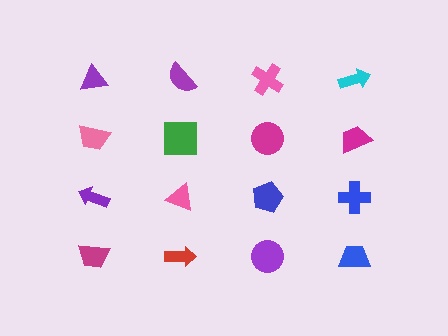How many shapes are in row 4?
4 shapes.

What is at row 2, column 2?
A green square.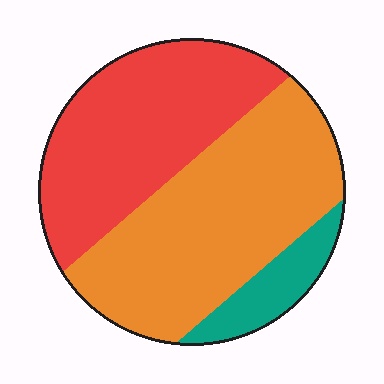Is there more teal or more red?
Red.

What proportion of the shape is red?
Red takes up about two fifths (2/5) of the shape.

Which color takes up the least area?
Teal, at roughly 10%.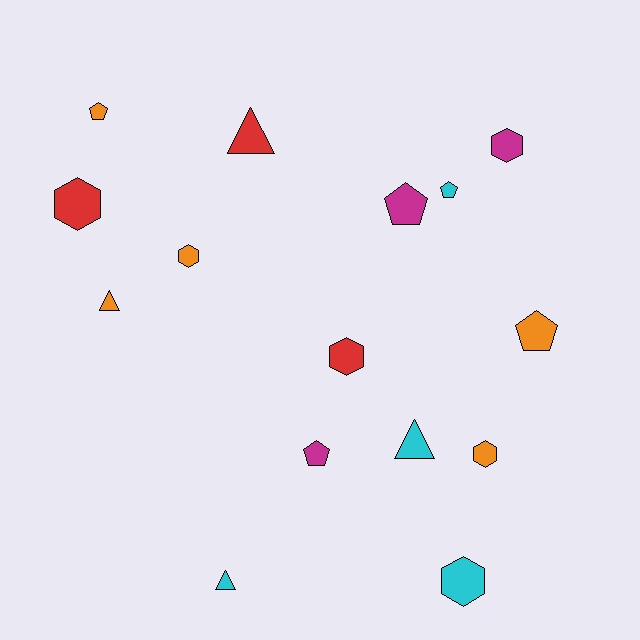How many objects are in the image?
There are 15 objects.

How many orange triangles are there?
There is 1 orange triangle.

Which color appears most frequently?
Orange, with 5 objects.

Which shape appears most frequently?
Hexagon, with 6 objects.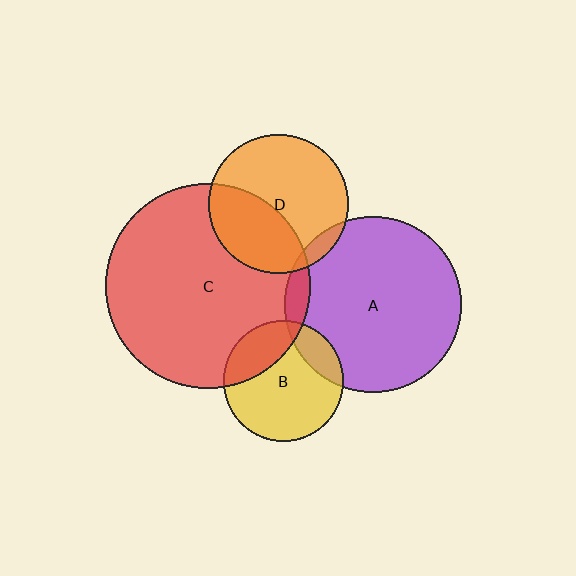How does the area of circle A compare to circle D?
Approximately 1.6 times.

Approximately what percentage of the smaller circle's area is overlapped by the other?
Approximately 5%.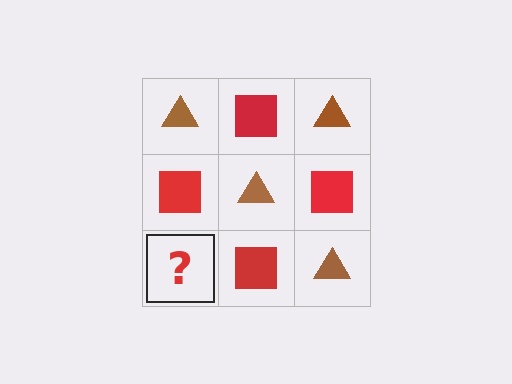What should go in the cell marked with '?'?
The missing cell should contain a brown triangle.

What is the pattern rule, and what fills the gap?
The rule is that it alternates brown triangle and red square in a checkerboard pattern. The gap should be filled with a brown triangle.